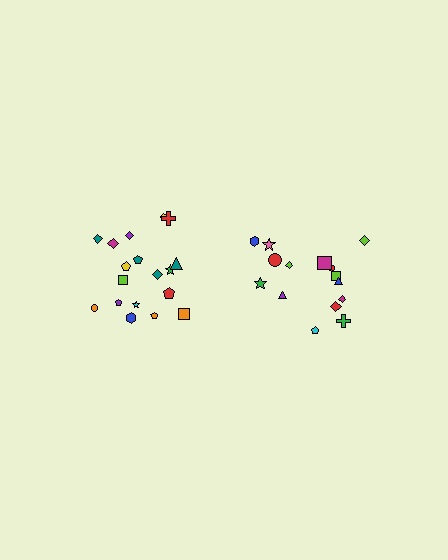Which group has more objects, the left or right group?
The left group.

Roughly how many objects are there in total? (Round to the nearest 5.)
Roughly 35 objects in total.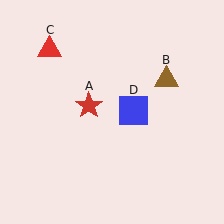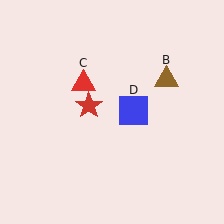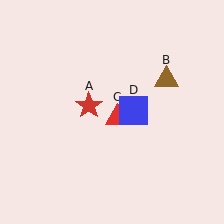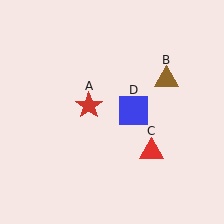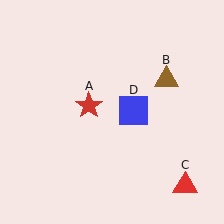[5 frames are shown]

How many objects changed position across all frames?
1 object changed position: red triangle (object C).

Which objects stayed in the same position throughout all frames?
Red star (object A) and brown triangle (object B) and blue square (object D) remained stationary.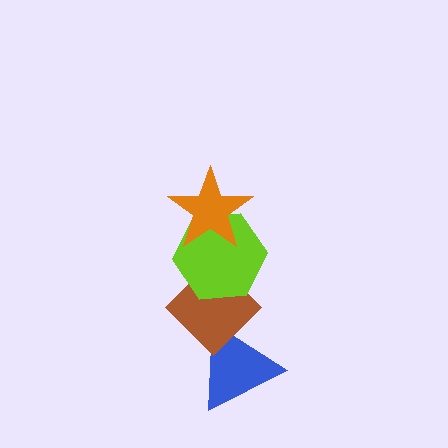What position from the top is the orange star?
The orange star is 1st from the top.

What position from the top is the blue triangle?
The blue triangle is 4th from the top.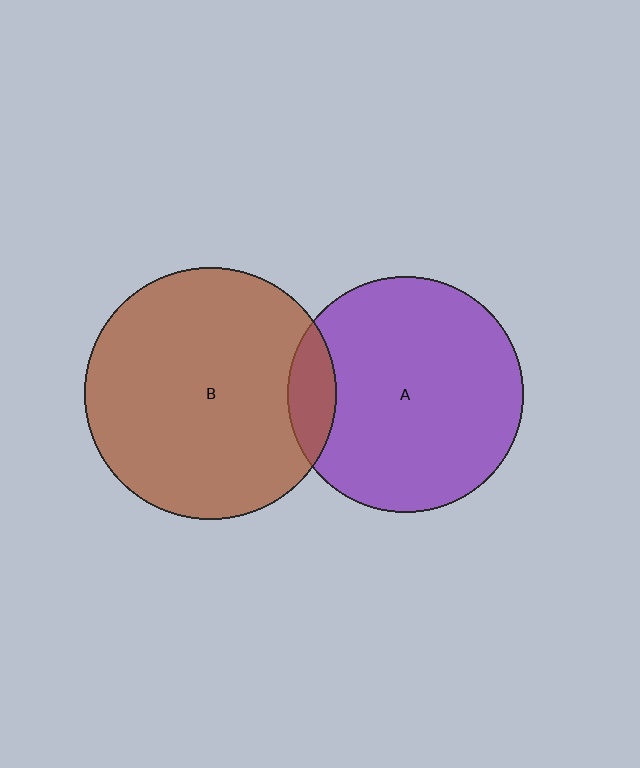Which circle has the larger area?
Circle B (brown).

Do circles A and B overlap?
Yes.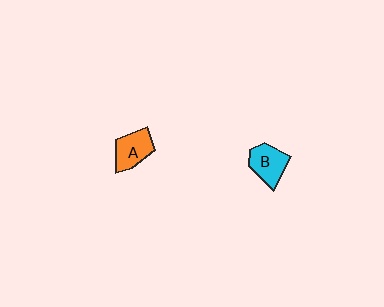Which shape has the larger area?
Shape B (cyan).